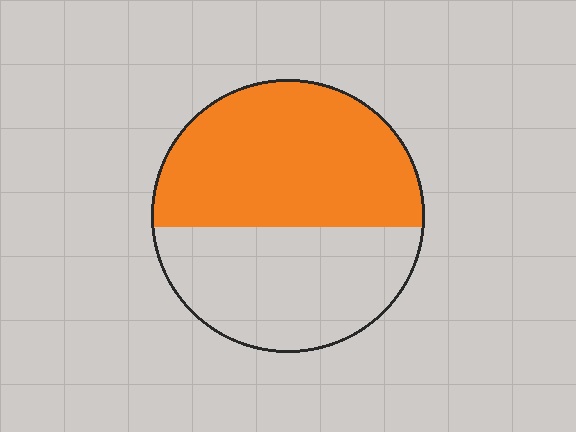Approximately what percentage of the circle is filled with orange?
Approximately 55%.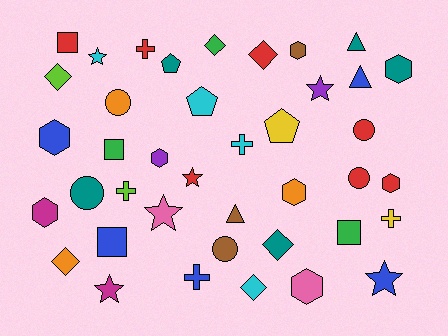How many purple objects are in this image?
There are 2 purple objects.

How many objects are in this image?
There are 40 objects.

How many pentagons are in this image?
There are 3 pentagons.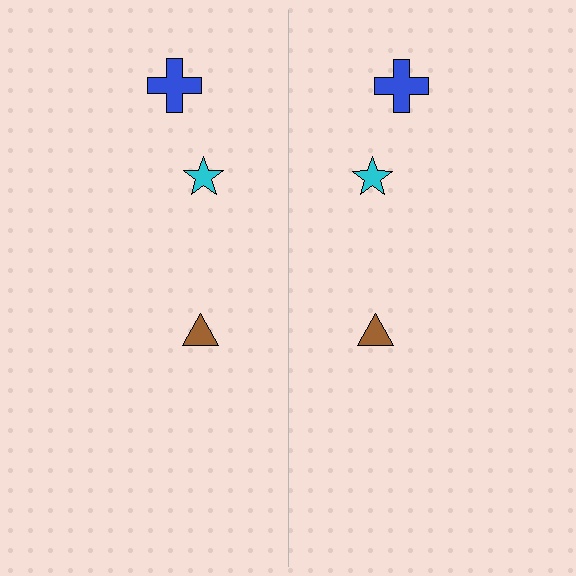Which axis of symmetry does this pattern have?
The pattern has a vertical axis of symmetry running through the center of the image.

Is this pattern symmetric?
Yes, this pattern has bilateral (reflection) symmetry.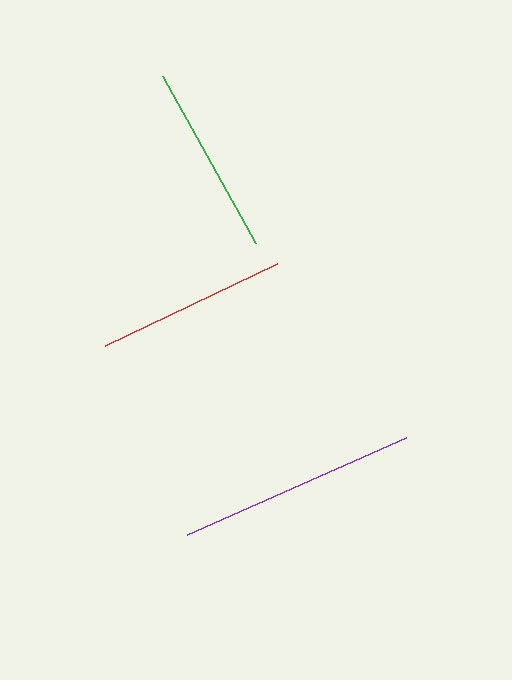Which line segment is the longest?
The purple line is the longest at approximately 239 pixels.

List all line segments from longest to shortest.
From longest to shortest: purple, green, red.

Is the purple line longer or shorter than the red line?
The purple line is longer than the red line.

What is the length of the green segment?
The green segment is approximately 191 pixels long.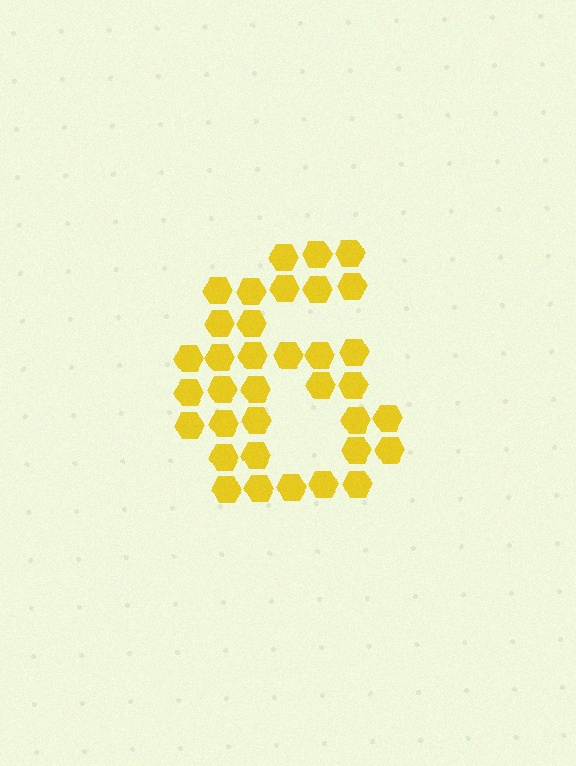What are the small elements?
The small elements are hexagons.